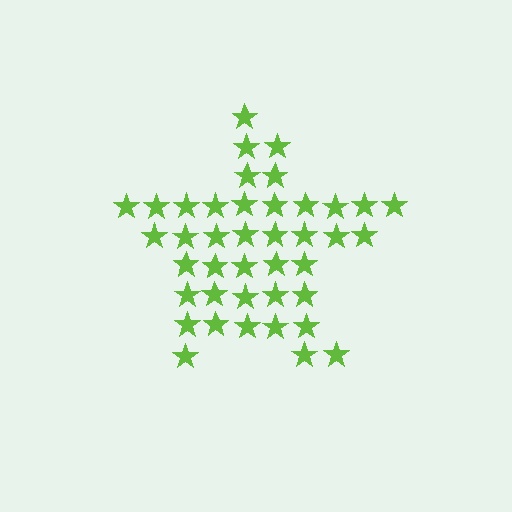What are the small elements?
The small elements are stars.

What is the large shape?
The large shape is a star.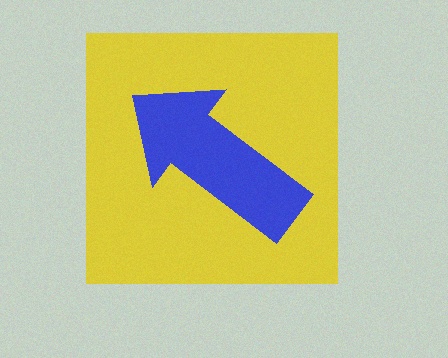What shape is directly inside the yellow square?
The blue arrow.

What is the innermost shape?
The blue arrow.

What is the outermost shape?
The yellow square.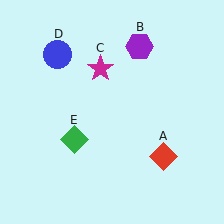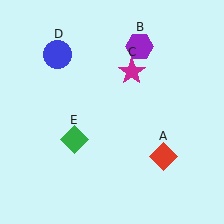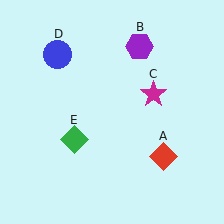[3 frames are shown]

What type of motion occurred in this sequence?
The magenta star (object C) rotated clockwise around the center of the scene.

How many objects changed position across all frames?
1 object changed position: magenta star (object C).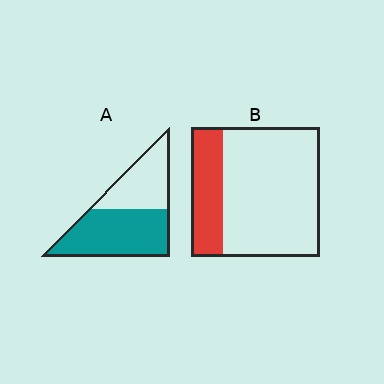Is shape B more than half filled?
No.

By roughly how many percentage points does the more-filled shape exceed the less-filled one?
By roughly 35 percentage points (A over B).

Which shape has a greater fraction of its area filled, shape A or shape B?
Shape A.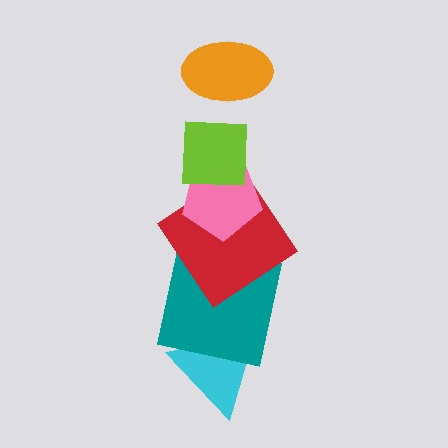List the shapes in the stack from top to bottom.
From top to bottom: the orange ellipse, the lime square, the pink pentagon, the red diamond, the teal square, the cyan triangle.